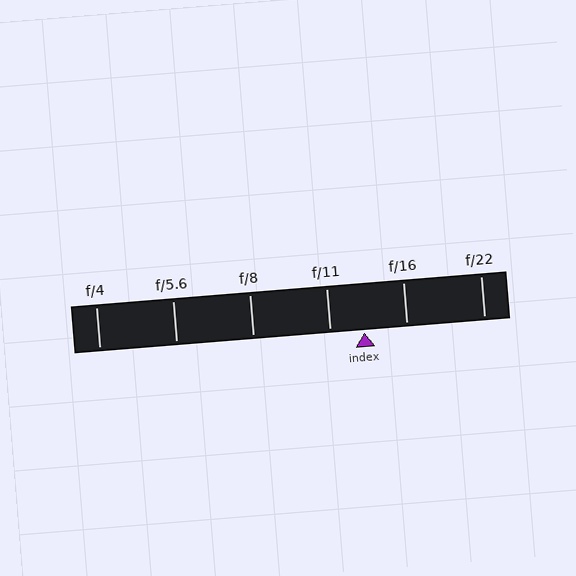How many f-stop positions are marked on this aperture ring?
There are 6 f-stop positions marked.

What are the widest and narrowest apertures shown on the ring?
The widest aperture shown is f/4 and the narrowest is f/22.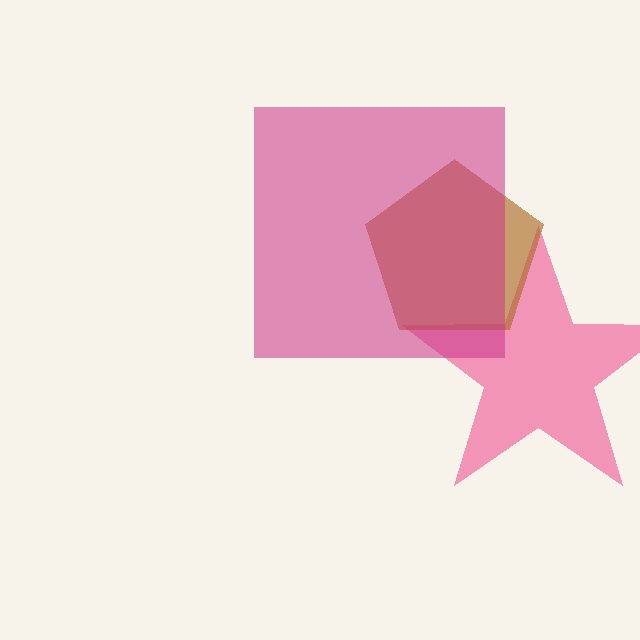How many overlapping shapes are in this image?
There are 3 overlapping shapes in the image.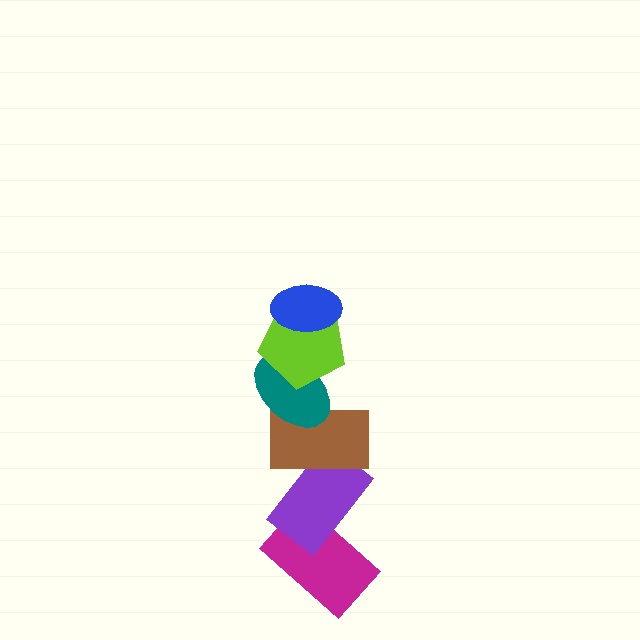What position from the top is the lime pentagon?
The lime pentagon is 2nd from the top.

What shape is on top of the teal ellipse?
The lime pentagon is on top of the teal ellipse.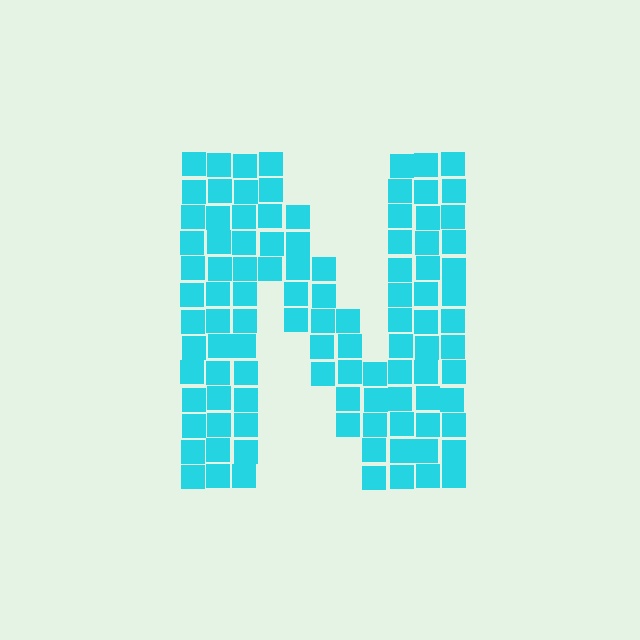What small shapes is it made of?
It is made of small squares.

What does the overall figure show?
The overall figure shows the letter N.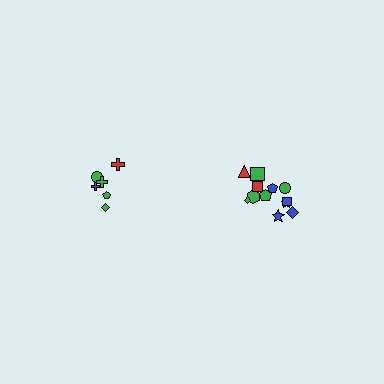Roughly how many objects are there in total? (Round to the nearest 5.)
Roughly 20 objects in total.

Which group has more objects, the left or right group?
The right group.